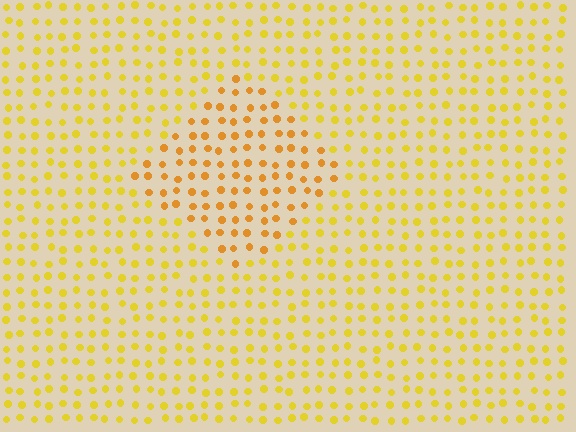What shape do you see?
I see a diamond.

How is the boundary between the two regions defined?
The boundary is defined purely by a slight shift in hue (about 21 degrees). Spacing, size, and orientation are identical on both sides.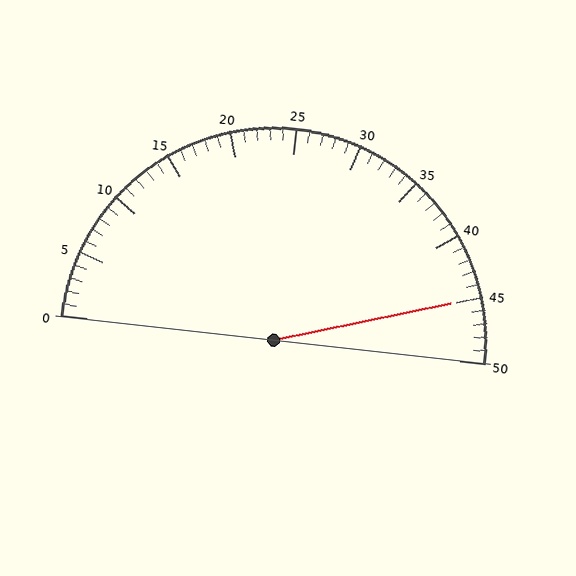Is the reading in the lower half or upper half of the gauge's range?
The reading is in the upper half of the range (0 to 50).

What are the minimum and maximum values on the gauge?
The gauge ranges from 0 to 50.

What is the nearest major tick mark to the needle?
The nearest major tick mark is 45.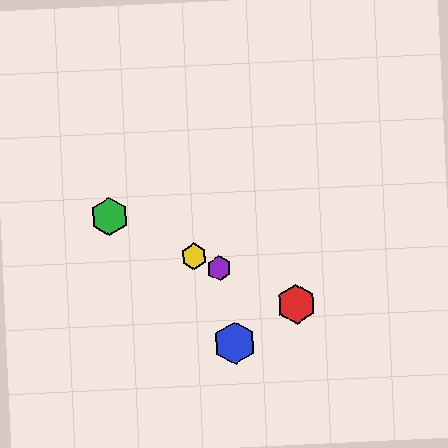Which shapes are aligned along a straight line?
The red hexagon, the green hexagon, the yellow hexagon, the purple hexagon are aligned along a straight line.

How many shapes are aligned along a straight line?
4 shapes (the red hexagon, the green hexagon, the yellow hexagon, the purple hexagon) are aligned along a straight line.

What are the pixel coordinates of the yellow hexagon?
The yellow hexagon is at (194, 256).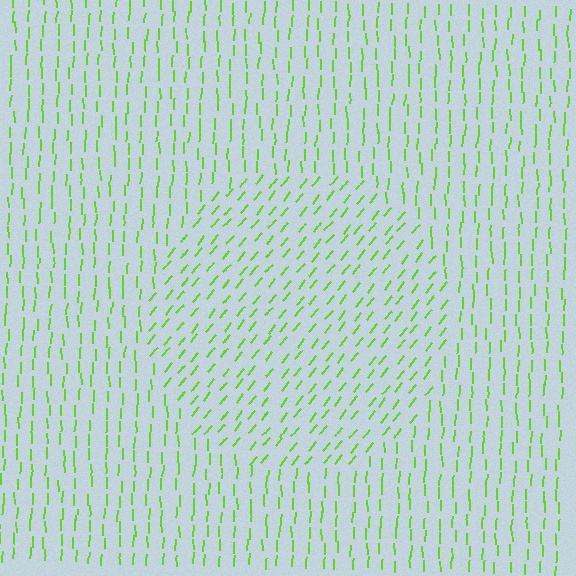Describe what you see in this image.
The image is filled with small lime line segments. A circle region in the image has lines oriented differently from the surrounding lines, creating a visible texture boundary.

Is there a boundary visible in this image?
Yes, there is a texture boundary formed by a change in line orientation.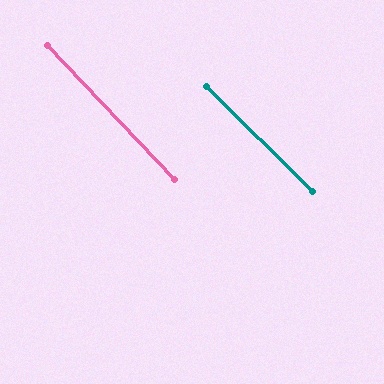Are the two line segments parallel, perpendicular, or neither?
Parallel — their directions differ by only 1.8°.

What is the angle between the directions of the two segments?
Approximately 2 degrees.